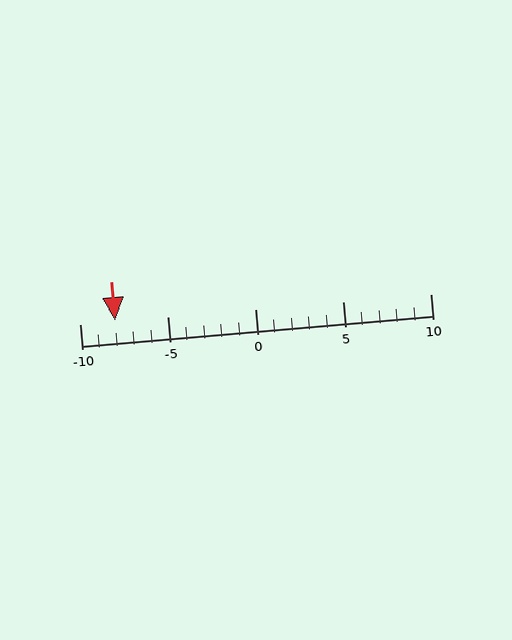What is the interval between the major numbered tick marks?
The major tick marks are spaced 5 units apart.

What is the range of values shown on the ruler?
The ruler shows values from -10 to 10.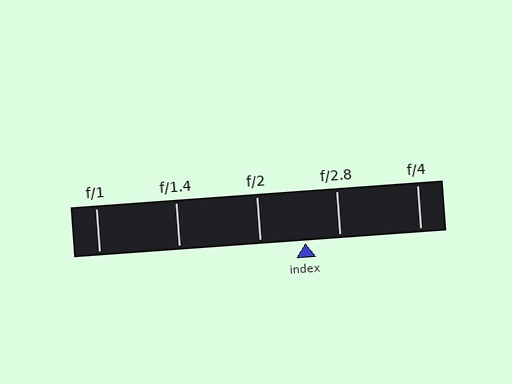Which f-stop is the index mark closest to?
The index mark is closest to f/2.8.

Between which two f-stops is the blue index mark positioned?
The index mark is between f/2 and f/2.8.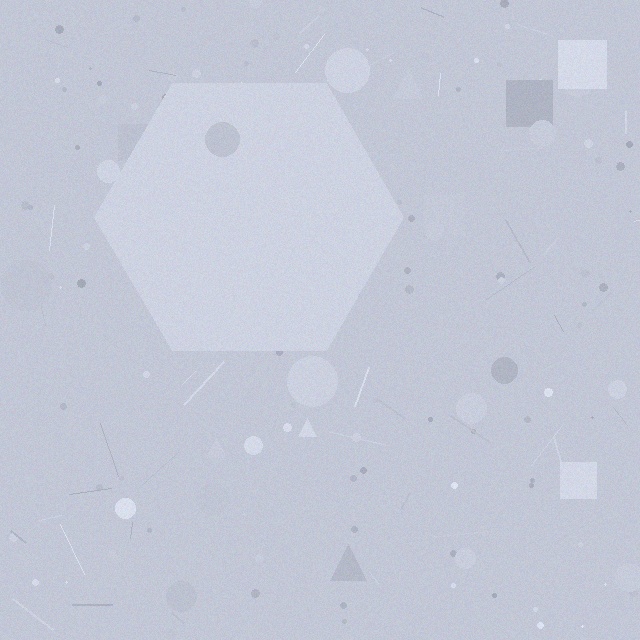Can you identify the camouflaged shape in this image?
The camouflaged shape is a hexagon.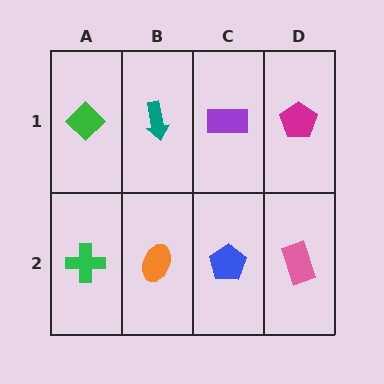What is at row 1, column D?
A magenta pentagon.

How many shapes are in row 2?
4 shapes.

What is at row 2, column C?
A blue pentagon.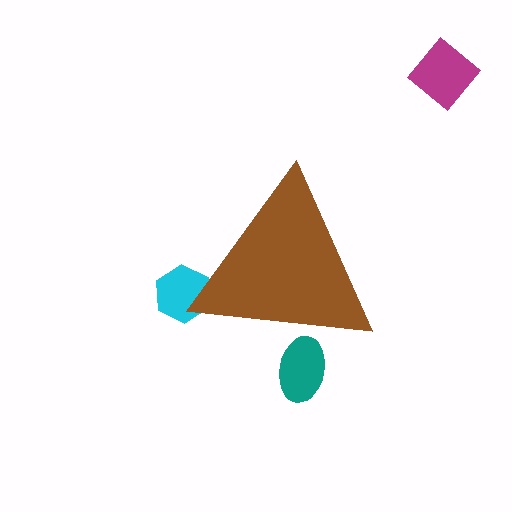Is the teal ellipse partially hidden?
Yes, the teal ellipse is partially hidden behind the brown triangle.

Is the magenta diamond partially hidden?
No, the magenta diamond is fully visible.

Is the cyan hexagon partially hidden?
Yes, the cyan hexagon is partially hidden behind the brown triangle.